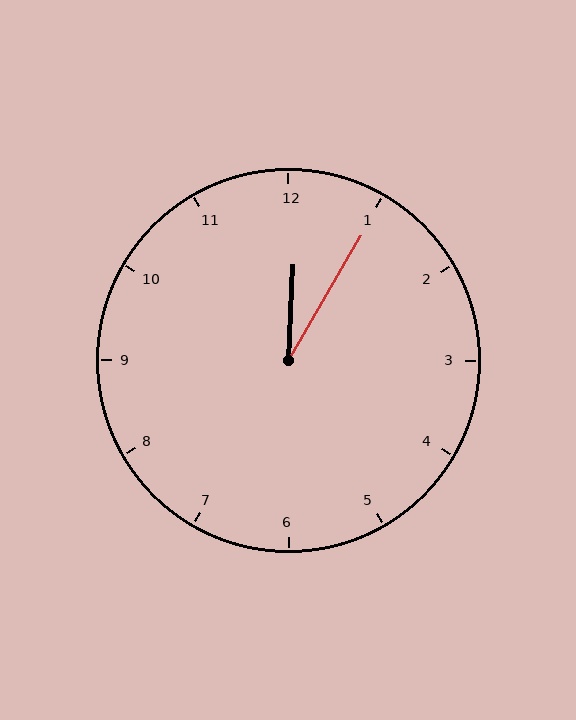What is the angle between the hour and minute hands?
Approximately 28 degrees.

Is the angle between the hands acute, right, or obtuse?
It is acute.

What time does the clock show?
12:05.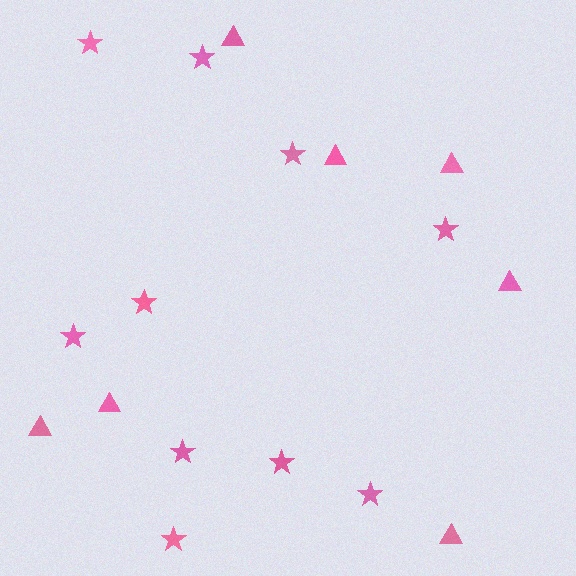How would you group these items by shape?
There are 2 groups: one group of stars (10) and one group of triangles (7).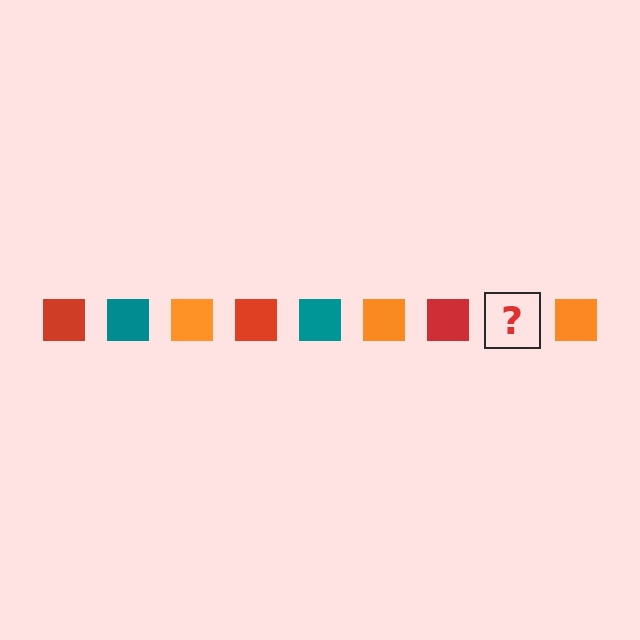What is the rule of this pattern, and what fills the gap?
The rule is that the pattern cycles through red, teal, orange squares. The gap should be filled with a teal square.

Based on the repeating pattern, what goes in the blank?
The blank should be a teal square.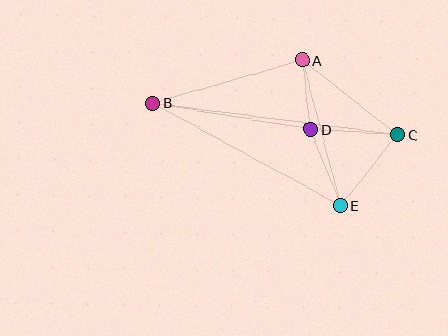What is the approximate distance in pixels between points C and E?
The distance between C and E is approximately 90 pixels.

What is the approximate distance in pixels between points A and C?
The distance between A and C is approximately 121 pixels.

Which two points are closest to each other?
Points A and D are closest to each other.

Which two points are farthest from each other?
Points B and C are farthest from each other.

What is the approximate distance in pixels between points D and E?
The distance between D and E is approximately 82 pixels.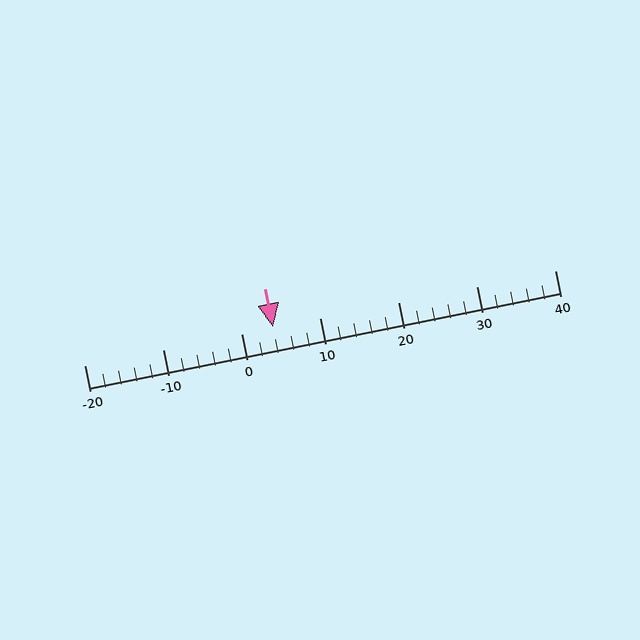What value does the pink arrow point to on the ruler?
The pink arrow points to approximately 4.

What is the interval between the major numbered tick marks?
The major tick marks are spaced 10 units apart.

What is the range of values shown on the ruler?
The ruler shows values from -20 to 40.